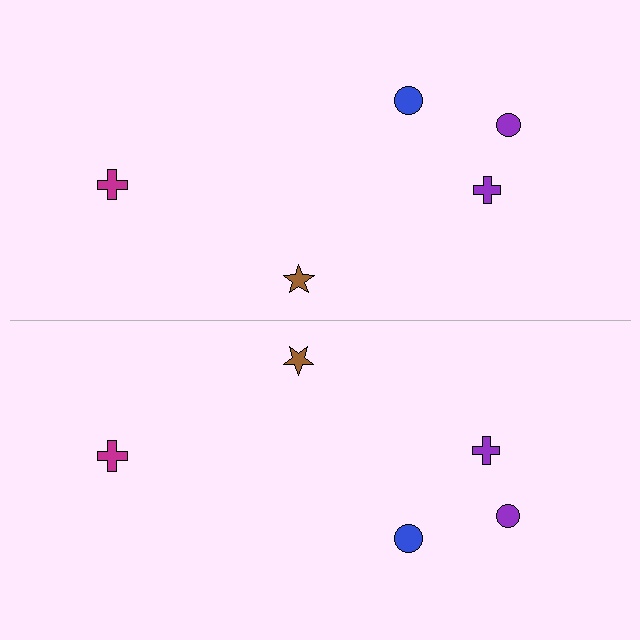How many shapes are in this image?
There are 10 shapes in this image.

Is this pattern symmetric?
Yes, this pattern has bilateral (reflection) symmetry.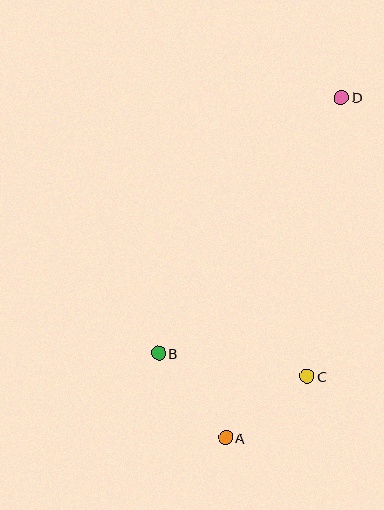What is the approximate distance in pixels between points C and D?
The distance between C and D is approximately 281 pixels.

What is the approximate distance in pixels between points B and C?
The distance between B and C is approximately 150 pixels.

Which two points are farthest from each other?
Points A and D are farthest from each other.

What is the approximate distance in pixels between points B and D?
The distance between B and D is approximately 315 pixels.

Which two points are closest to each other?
Points A and C are closest to each other.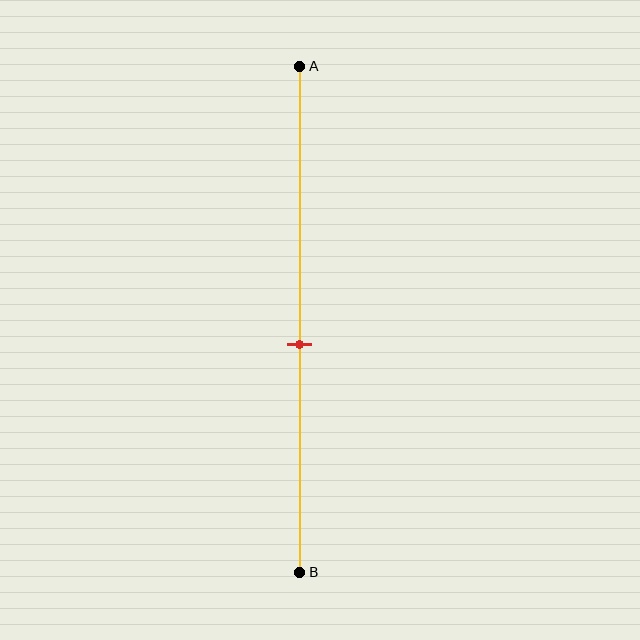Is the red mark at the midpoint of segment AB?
No, the mark is at about 55% from A, not at the 50% midpoint.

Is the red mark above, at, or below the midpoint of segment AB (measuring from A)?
The red mark is below the midpoint of segment AB.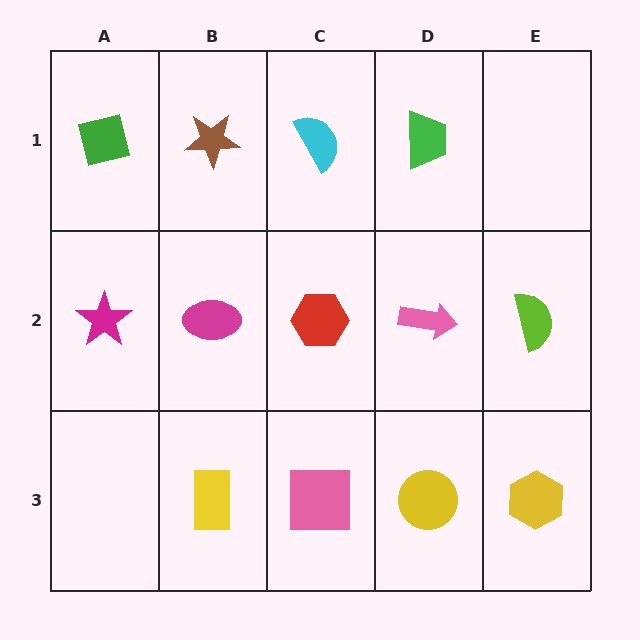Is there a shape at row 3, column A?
No, that cell is empty.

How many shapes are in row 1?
4 shapes.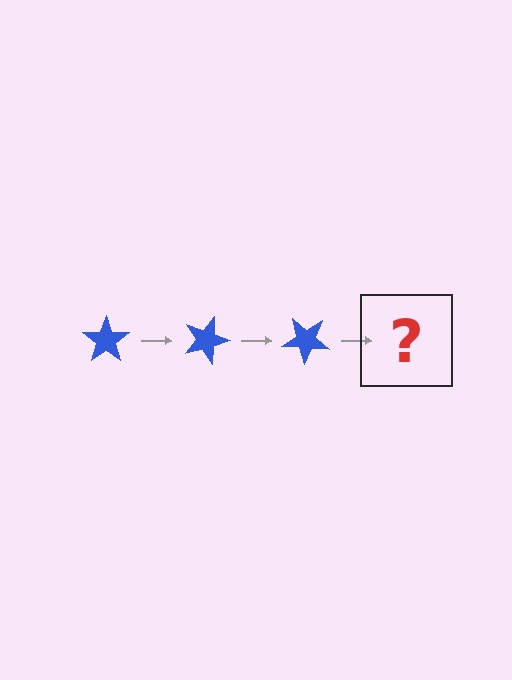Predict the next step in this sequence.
The next step is a blue star rotated 60 degrees.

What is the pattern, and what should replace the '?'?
The pattern is that the star rotates 20 degrees each step. The '?' should be a blue star rotated 60 degrees.